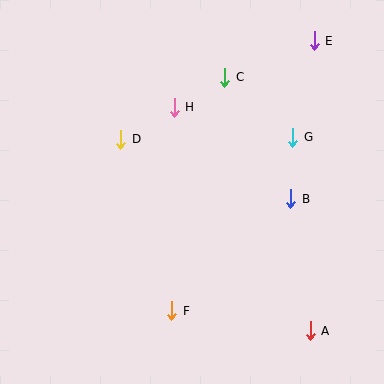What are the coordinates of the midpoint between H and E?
The midpoint between H and E is at (244, 74).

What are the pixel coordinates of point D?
Point D is at (121, 139).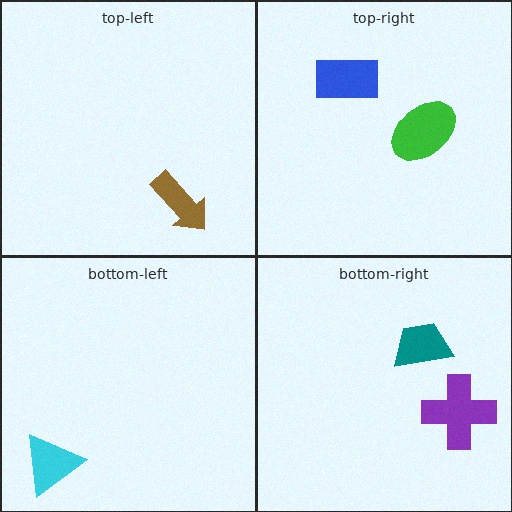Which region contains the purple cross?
The bottom-right region.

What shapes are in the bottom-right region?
The purple cross, the teal trapezoid.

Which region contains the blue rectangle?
The top-right region.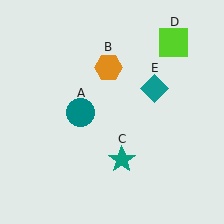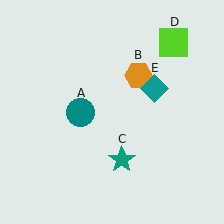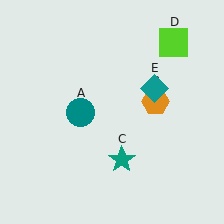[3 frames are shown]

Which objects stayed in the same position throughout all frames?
Teal circle (object A) and teal star (object C) and lime square (object D) and teal diamond (object E) remained stationary.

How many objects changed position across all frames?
1 object changed position: orange hexagon (object B).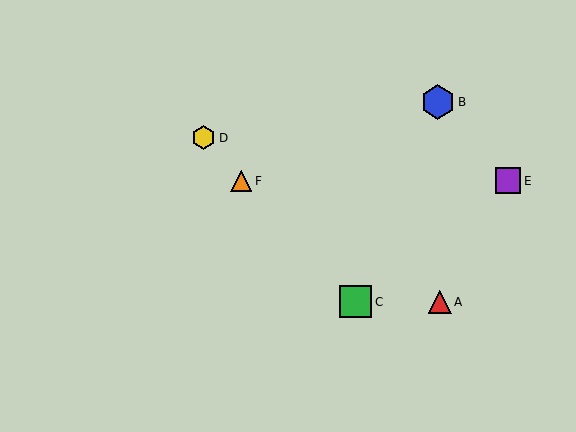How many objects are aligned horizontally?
2 objects (A, C) are aligned horizontally.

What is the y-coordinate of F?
Object F is at y≈181.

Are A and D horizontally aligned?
No, A is at y≈302 and D is at y≈138.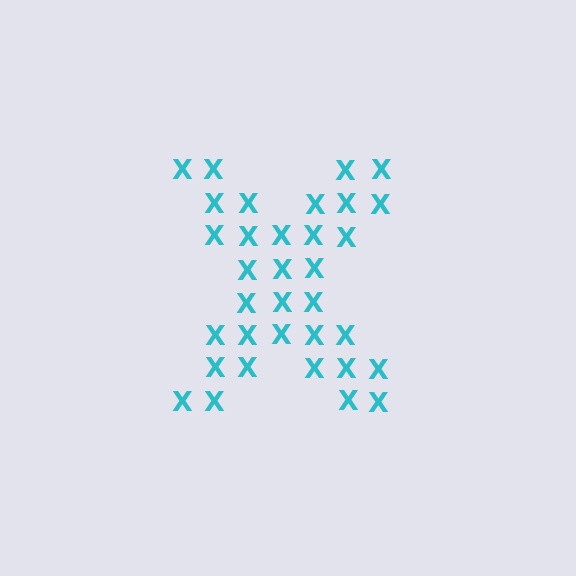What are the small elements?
The small elements are letter X's.